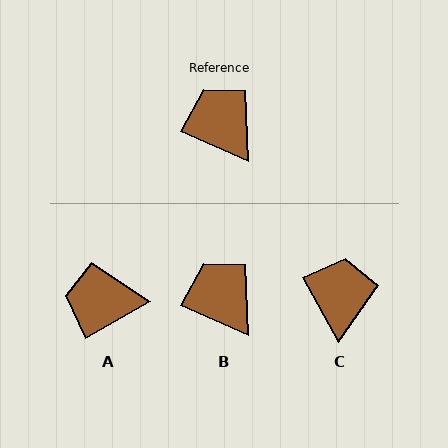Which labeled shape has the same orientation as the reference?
B.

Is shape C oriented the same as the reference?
No, it is off by about 37 degrees.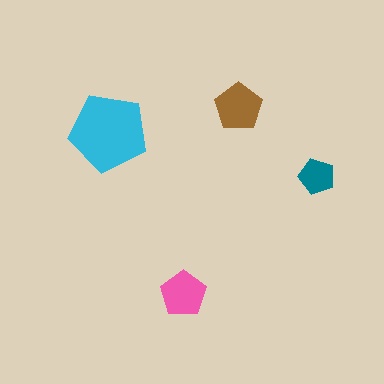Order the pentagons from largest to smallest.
the cyan one, the brown one, the pink one, the teal one.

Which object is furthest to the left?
The cyan pentagon is leftmost.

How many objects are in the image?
There are 4 objects in the image.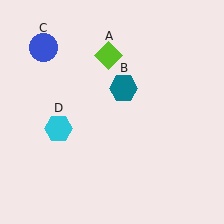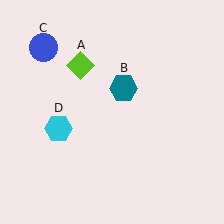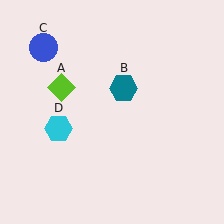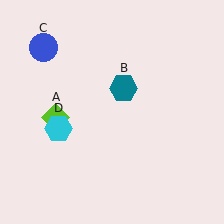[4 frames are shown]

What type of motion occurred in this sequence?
The lime diamond (object A) rotated counterclockwise around the center of the scene.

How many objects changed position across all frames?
1 object changed position: lime diamond (object A).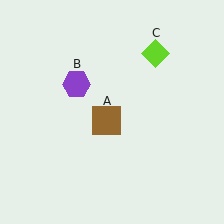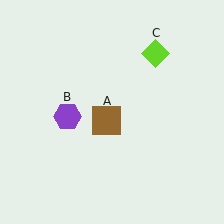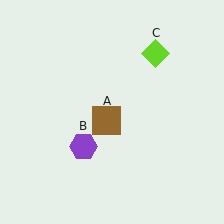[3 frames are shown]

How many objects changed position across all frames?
1 object changed position: purple hexagon (object B).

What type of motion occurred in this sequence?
The purple hexagon (object B) rotated counterclockwise around the center of the scene.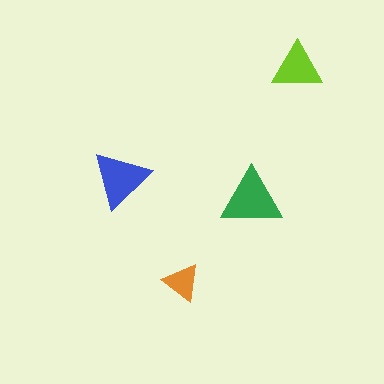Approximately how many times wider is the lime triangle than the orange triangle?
About 1.5 times wider.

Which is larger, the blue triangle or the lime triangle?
The blue one.